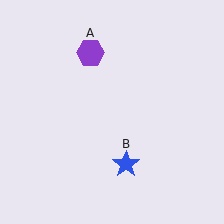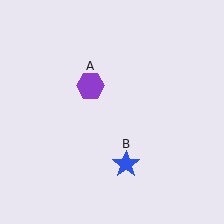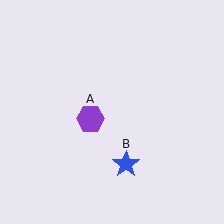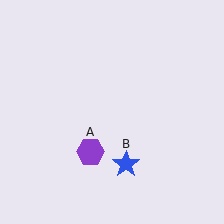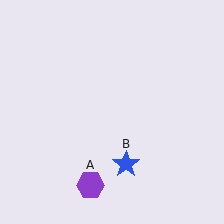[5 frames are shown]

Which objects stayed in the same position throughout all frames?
Blue star (object B) remained stationary.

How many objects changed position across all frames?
1 object changed position: purple hexagon (object A).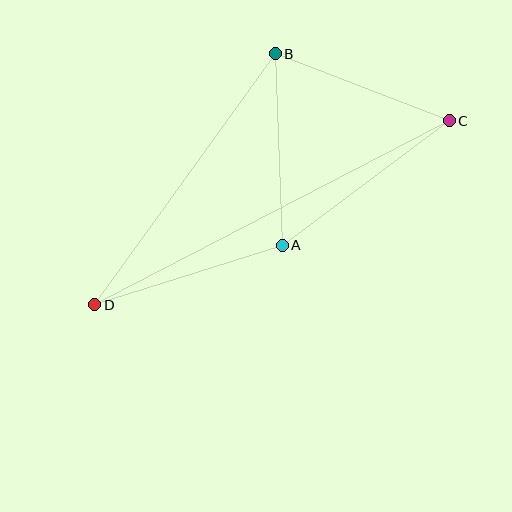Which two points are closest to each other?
Points B and C are closest to each other.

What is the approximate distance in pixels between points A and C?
The distance between A and C is approximately 208 pixels.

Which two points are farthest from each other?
Points C and D are farthest from each other.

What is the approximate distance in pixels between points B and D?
The distance between B and D is approximately 310 pixels.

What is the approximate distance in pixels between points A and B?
The distance between A and B is approximately 192 pixels.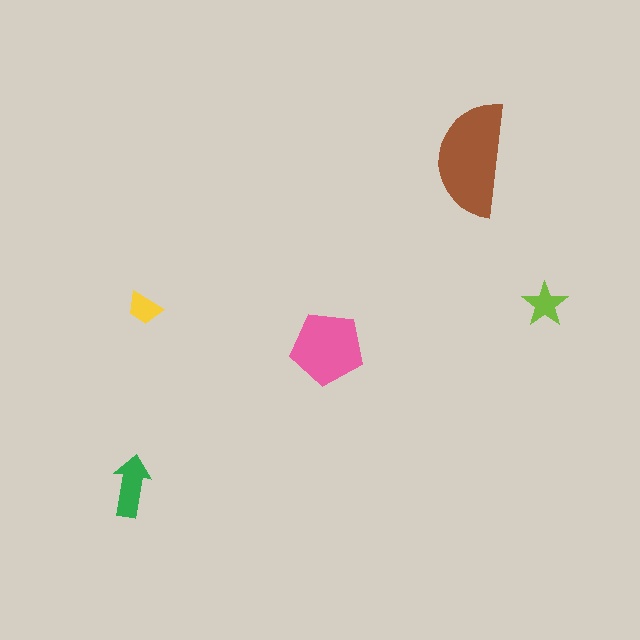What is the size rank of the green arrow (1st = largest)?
3rd.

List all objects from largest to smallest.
The brown semicircle, the pink pentagon, the green arrow, the lime star, the yellow trapezoid.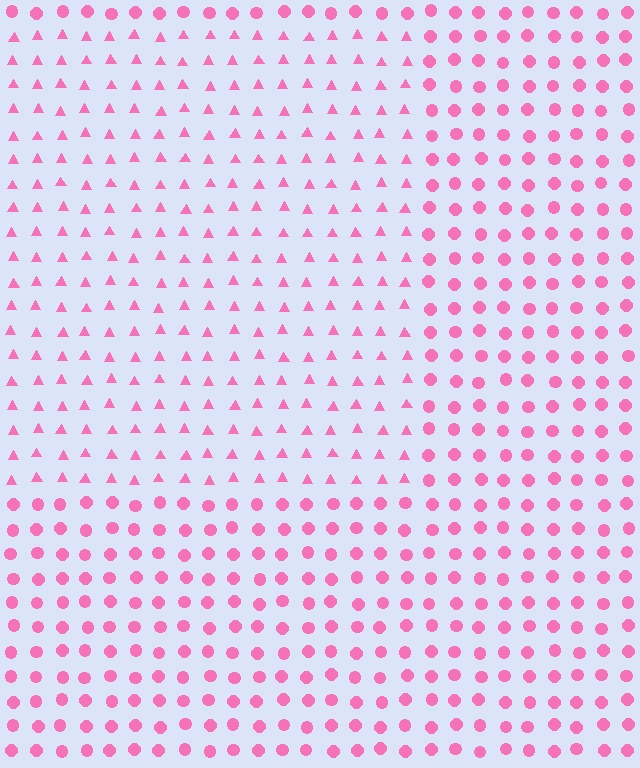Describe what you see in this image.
The image is filled with small pink elements arranged in a uniform grid. A rectangle-shaped region contains triangles, while the surrounding area contains circles. The boundary is defined purely by the change in element shape.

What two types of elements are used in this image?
The image uses triangles inside the rectangle region and circles outside it.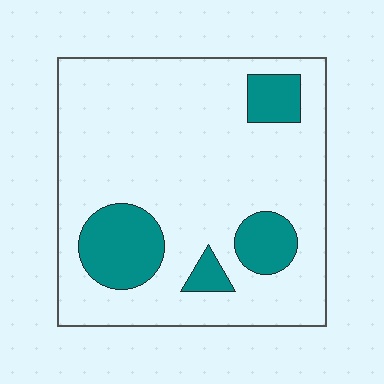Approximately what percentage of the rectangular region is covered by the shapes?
Approximately 20%.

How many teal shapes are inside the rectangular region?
4.